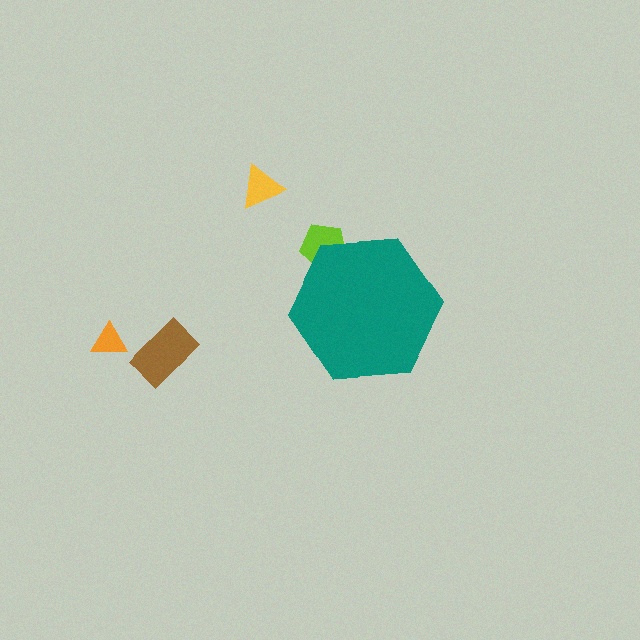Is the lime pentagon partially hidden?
Yes, the lime pentagon is partially hidden behind the teal hexagon.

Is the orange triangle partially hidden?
No, the orange triangle is fully visible.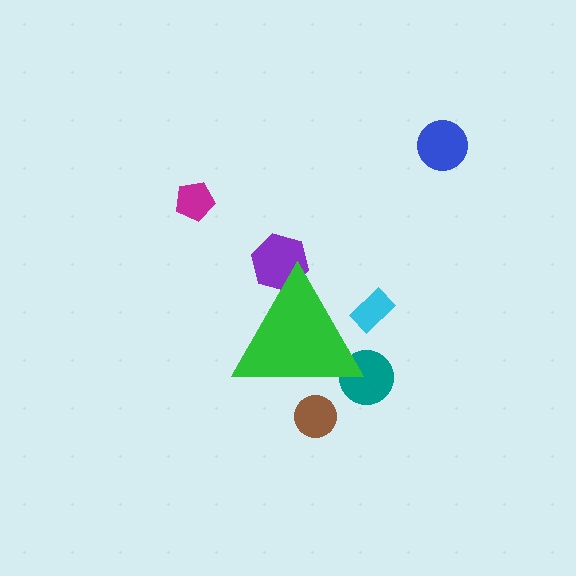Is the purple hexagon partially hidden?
Yes, the purple hexagon is partially hidden behind the green triangle.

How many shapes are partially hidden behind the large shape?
4 shapes are partially hidden.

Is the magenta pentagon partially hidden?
No, the magenta pentagon is fully visible.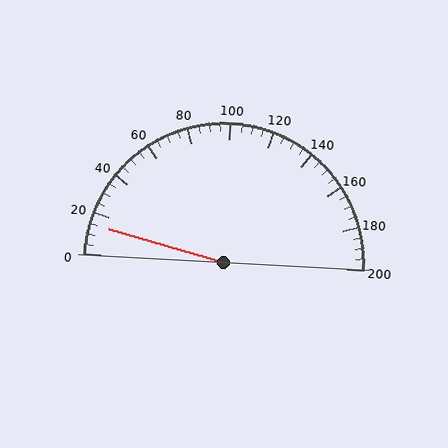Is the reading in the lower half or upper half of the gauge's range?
The reading is in the lower half of the range (0 to 200).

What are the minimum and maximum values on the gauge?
The gauge ranges from 0 to 200.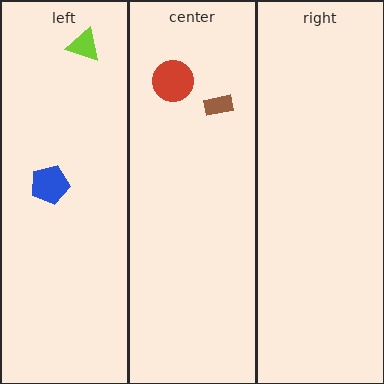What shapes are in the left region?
The lime triangle, the blue pentagon.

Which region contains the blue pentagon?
The left region.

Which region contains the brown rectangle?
The center region.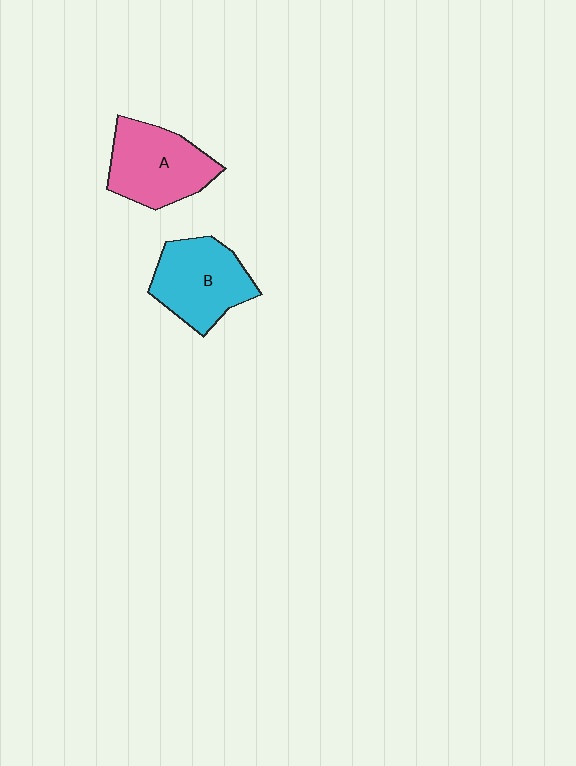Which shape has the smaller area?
Shape B (cyan).